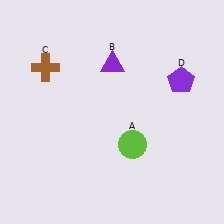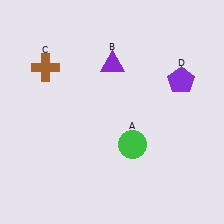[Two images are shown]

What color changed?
The circle (A) changed from lime in Image 1 to green in Image 2.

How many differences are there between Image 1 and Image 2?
There is 1 difference between the two images.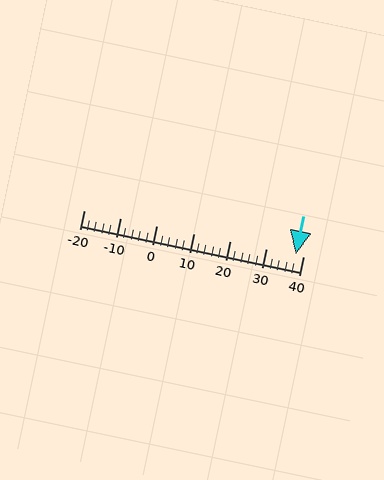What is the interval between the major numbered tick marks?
The major tick marks are spaced 10 units apart.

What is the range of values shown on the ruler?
The ruler shows values from -20 to 40.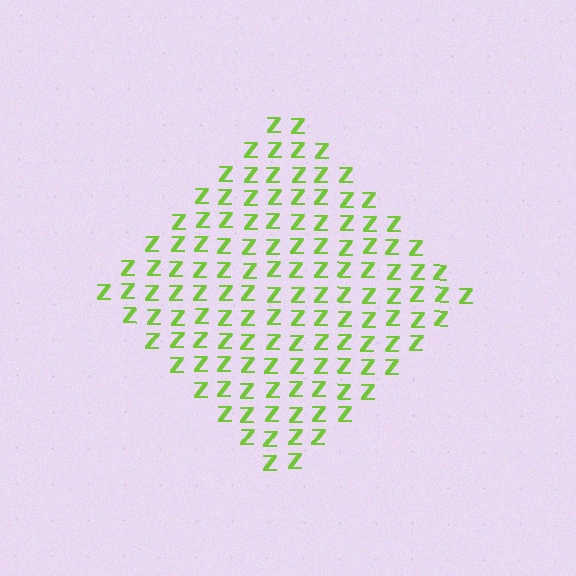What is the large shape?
The large shape is a diamond.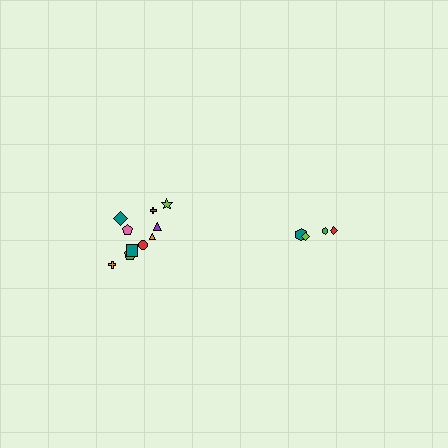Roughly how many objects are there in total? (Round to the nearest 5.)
Roughly 15 objects in total.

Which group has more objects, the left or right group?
The left group.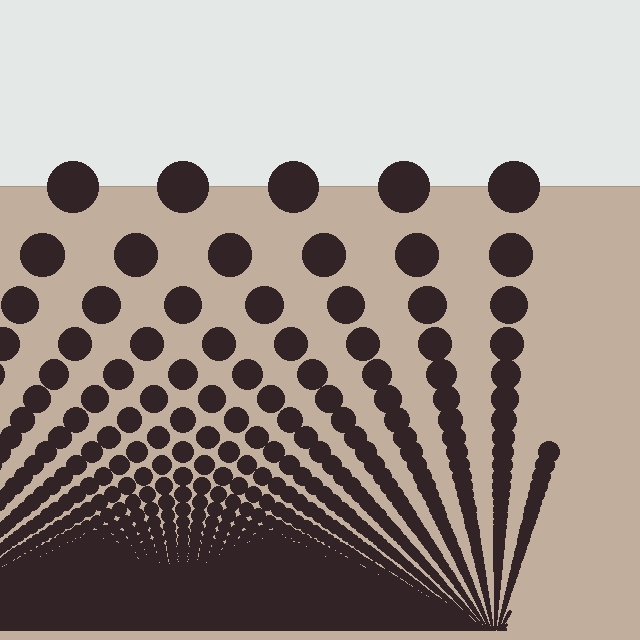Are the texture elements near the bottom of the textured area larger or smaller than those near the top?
Smaller. The gradient is inverted — elements near the bottom are smaller and denser.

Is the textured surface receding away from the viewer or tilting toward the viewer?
The surface appears to tilt toward the viewer. Texture elements get larger and sparser toward the top.